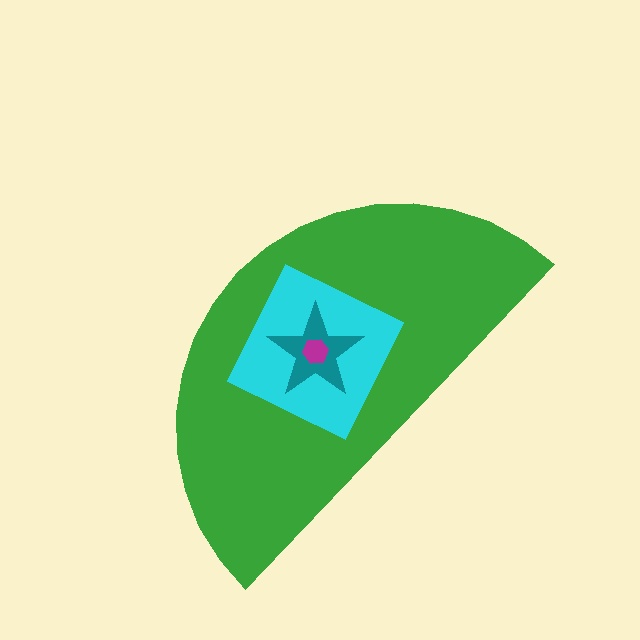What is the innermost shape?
The magenta hexagon.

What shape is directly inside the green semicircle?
The cyan diamond.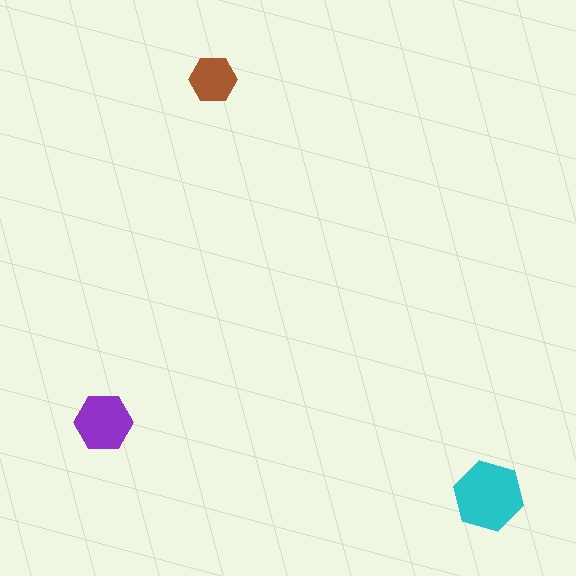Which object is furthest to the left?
The purple hexagon is leftmost.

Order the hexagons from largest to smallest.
the cyan one, the purple one, the brown one.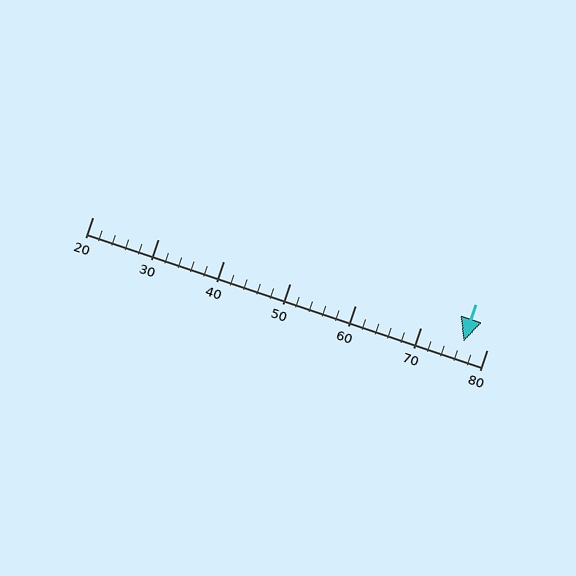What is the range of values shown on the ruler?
The ruler shows values from 20 to 80.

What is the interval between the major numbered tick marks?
The major tick marks are spaced 10 units apart.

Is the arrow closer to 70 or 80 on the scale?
The arrow is closer to 80.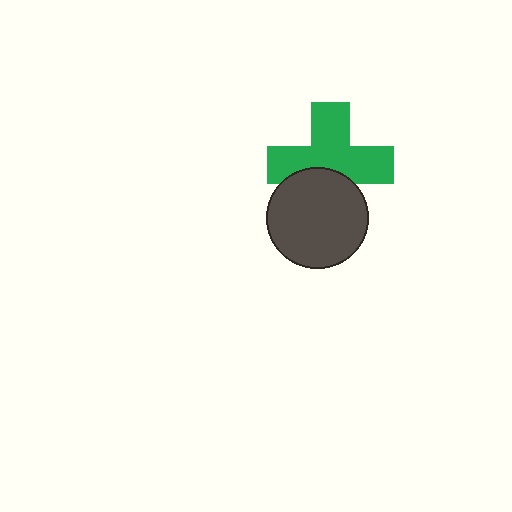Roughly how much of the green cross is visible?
Most of it is visible (roughly 68%).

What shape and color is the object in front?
The object in front is a dark gray circle.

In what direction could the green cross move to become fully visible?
The green cross could move up. That would shift it out from behind the dark gray circle entirely.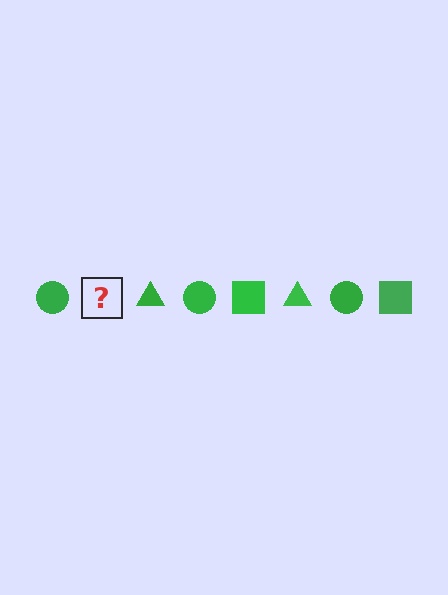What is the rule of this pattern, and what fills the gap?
The rule is that the pattern cycles through circle, square, triangle shapes in green. The gap should be filled with a green square.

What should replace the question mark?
The question mark should be replaced with a green square.